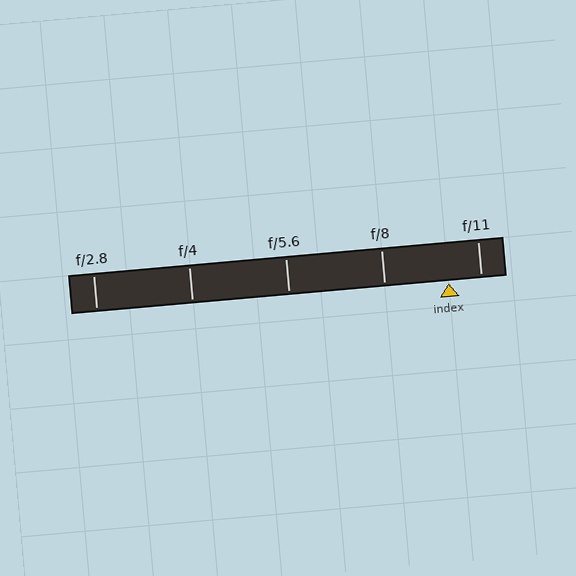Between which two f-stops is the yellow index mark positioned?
The index mark is between f/8 and f/11.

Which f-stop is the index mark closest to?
The index mark is closest to f/11.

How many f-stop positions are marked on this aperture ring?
There are 5 f-stop positions marked.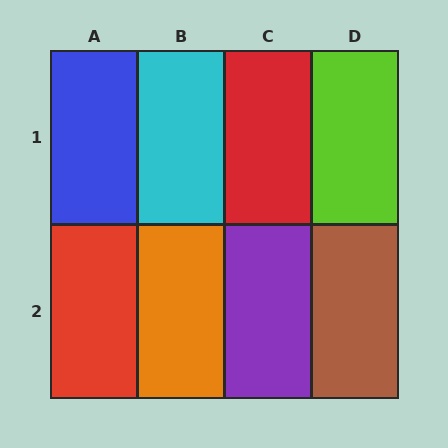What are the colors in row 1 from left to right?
Blue, cyan, red, lime.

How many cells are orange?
1 cell is orange.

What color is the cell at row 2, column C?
Purple.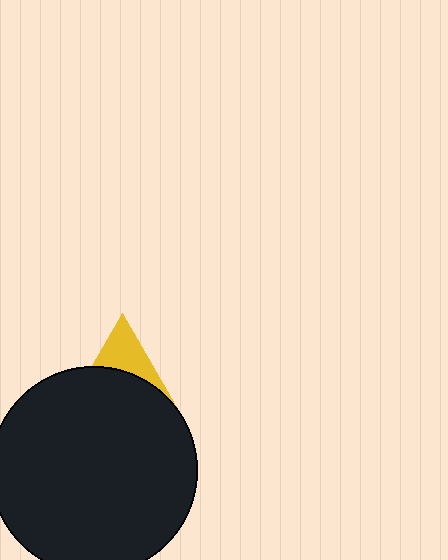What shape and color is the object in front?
The object in front is a black circle.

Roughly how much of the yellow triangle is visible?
A small part of it is visible (roughly 35%).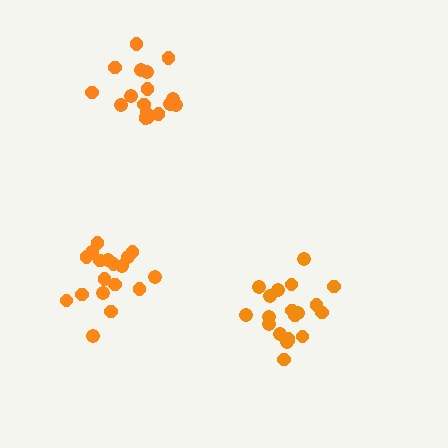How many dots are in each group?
Group 1: 18 dots, Group 2: 17 dots, Group 3: 20 dots (55 total).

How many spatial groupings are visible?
There are 3 spatial groupings.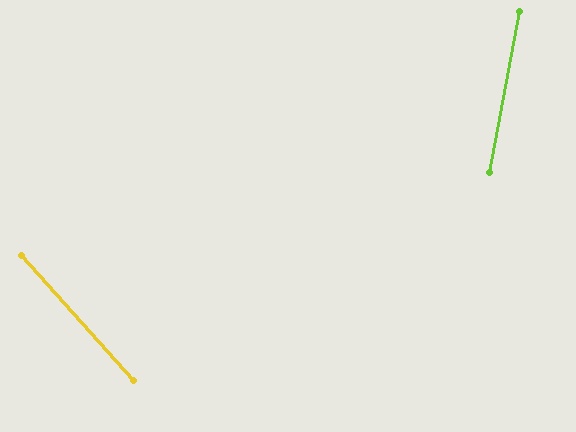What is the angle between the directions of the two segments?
Approximately 53 degrees.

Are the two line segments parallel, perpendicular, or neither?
Neither parallel nor perpendicular — they differ by about 53°.